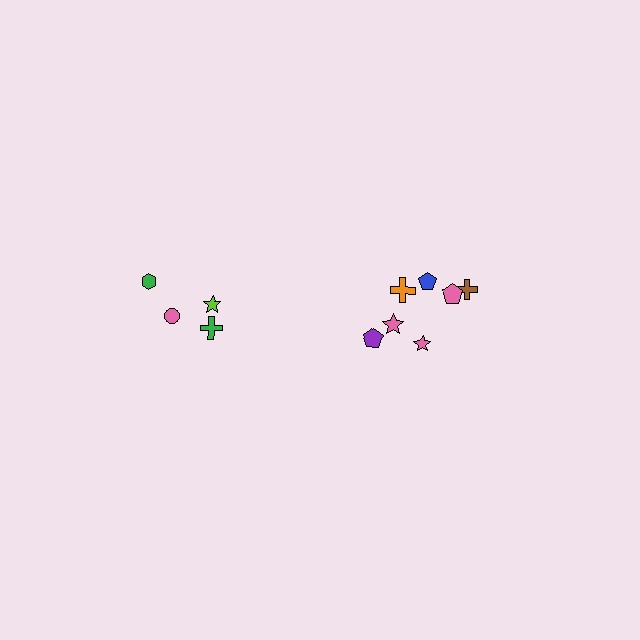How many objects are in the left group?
There are 4 objects.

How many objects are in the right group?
There are 7 objects.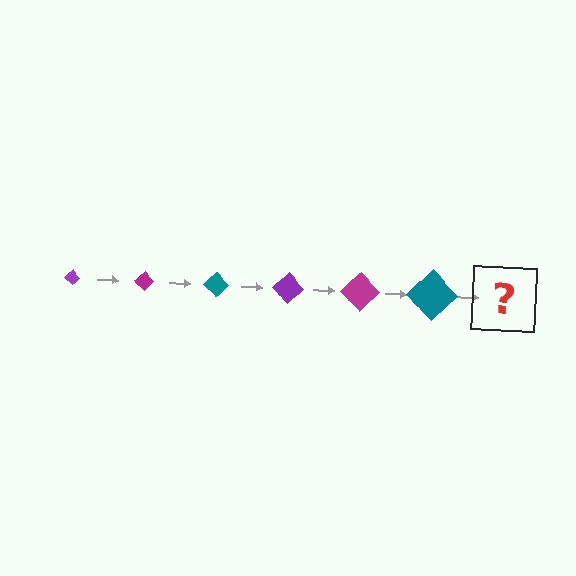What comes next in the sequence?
The next element should be a purple diamond, larger than the previous one.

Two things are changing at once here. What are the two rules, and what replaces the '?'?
The two rules are that the diamond grows larger each step and the color cycles through purple, magenta, and teal. The '?' should be a purple diamond, larger than the previous one.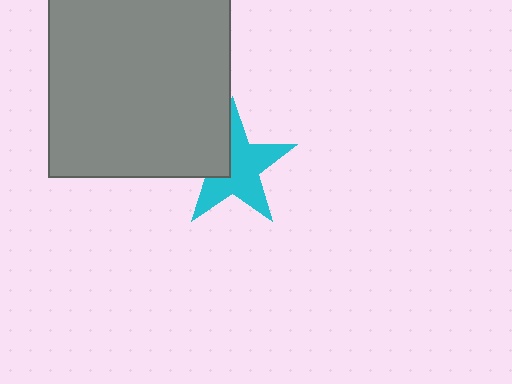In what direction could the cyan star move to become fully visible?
The cyan star could move right. That would shift it out from behind the gray square entirely.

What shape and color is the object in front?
The object in front is a gray square.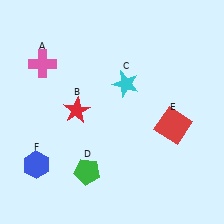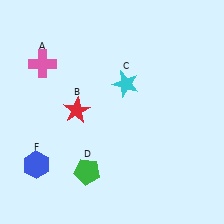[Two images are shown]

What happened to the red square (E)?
The red square (E) was removed in Image 2. It was in the bottom-right area of Image 1.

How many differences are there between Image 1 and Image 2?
There is 1 difference between the two images.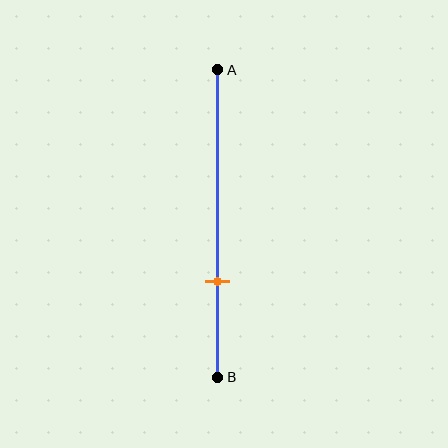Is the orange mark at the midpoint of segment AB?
No, the mark is at about 70% from A, not at the 50% midpoint.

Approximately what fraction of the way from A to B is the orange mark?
The orange mark is approximately 70% of the way from A to B.